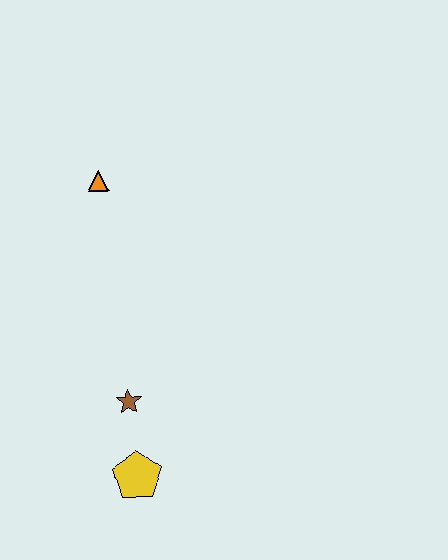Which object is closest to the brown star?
The yellow pentagon is closest to the brown star.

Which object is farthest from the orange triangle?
The yellow pentagon is farthest from the orange triangle.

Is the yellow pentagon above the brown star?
No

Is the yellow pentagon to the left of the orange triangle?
No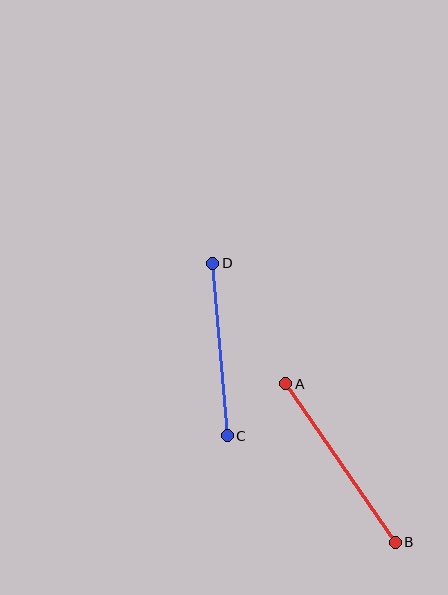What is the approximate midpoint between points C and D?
The midpoint is at approximately (220, 350) pixels.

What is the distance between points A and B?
The distance is approximately 193 pixels.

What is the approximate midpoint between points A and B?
The midpoint is at approximately (340, 463) pixels.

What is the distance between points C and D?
The distance is approximately 173 pixels.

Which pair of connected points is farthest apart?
Points A and B are farthest apart.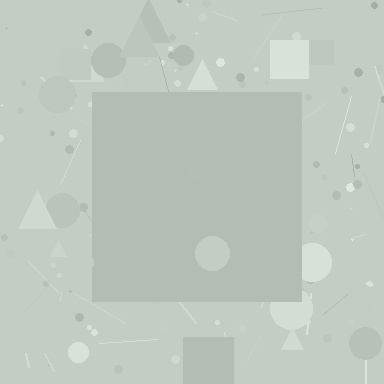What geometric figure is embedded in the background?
A square is embedded in the background.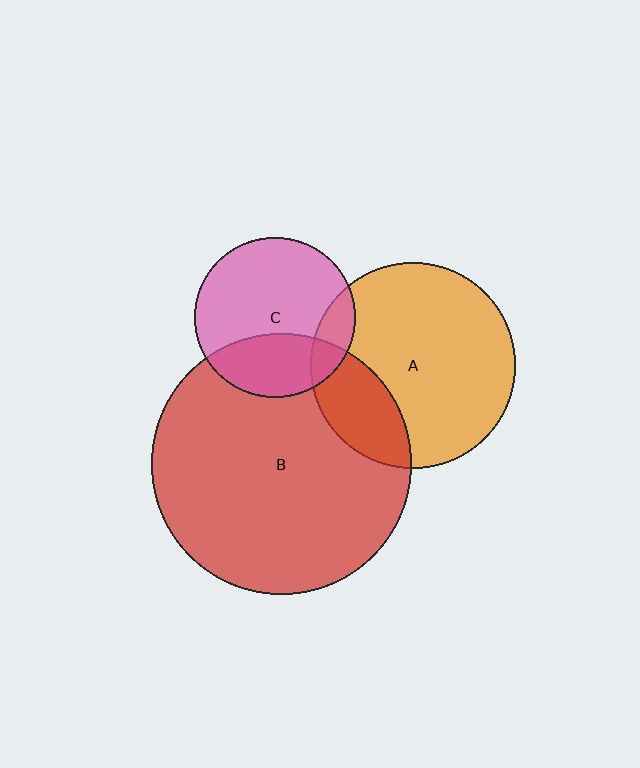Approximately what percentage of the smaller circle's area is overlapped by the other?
Approximately 30%.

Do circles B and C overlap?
Yes.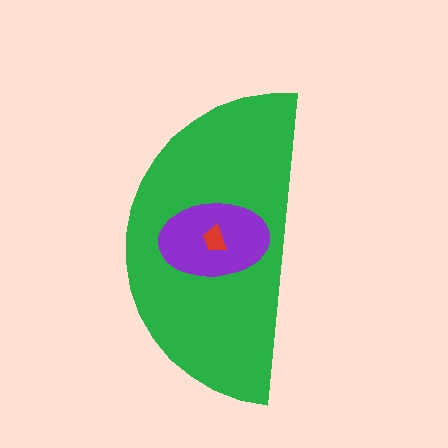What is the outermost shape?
The green semicircle.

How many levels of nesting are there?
3.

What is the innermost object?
The red trapezoid.